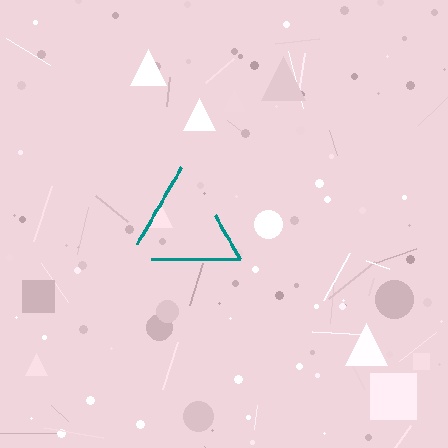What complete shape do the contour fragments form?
The contour fragments form a triangle.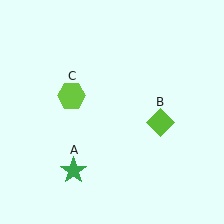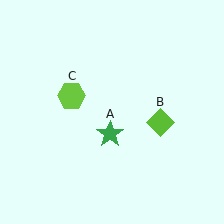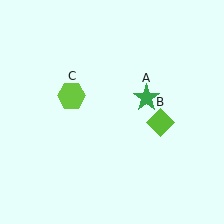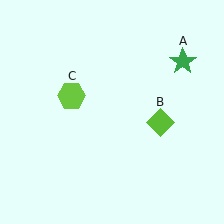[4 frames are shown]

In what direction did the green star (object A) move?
The green star (object A) moved up and to the right.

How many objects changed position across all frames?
1 object changed position: green star (object A).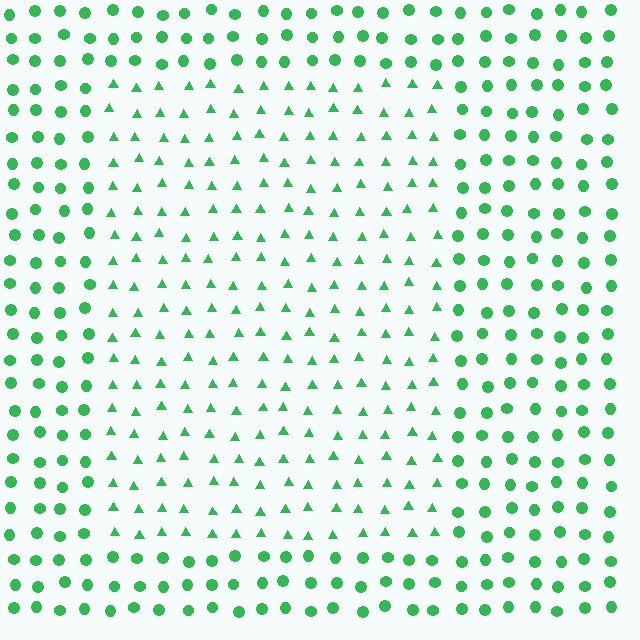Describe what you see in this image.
The image is filled with small green elements arranged in a uniform grid. A rectangle-shaped region contains triangles, while the surrounding area contains circles. The boundary is defined purely by the change in element shape.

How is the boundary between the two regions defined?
The boundary is defined by a change in element shape: triangles inside vs. circles outside. All elements share the same color and spacing.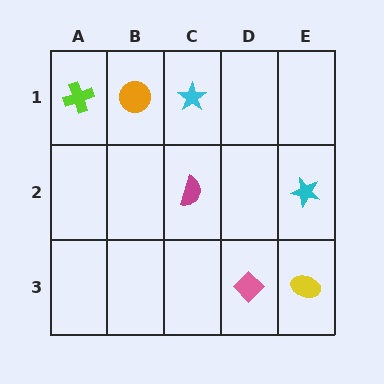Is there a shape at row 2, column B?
No, that cell is empty.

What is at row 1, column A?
A lime cross.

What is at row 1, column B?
An orange circle.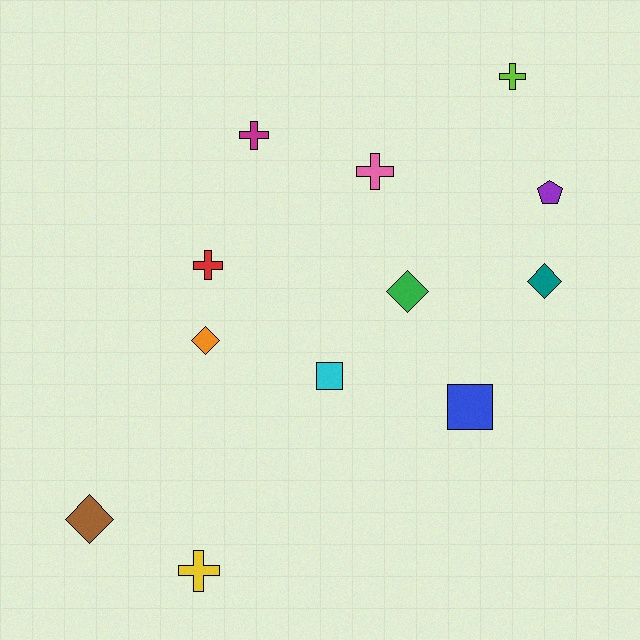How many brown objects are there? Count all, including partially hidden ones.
There is 1 brown object.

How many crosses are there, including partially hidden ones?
There are 5 crosses.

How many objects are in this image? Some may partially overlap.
There are 12 objects.